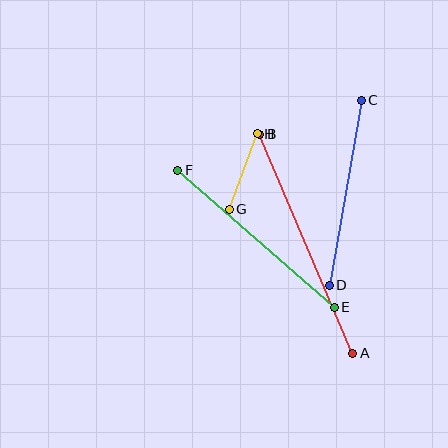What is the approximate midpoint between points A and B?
The midpoint is at approximately (306, 244) pixels.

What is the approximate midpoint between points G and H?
The midpoint is at approximately (243, 171) pixels.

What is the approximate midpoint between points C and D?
The midpoint is at approximately (345, 193) pixels.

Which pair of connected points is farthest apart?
Points A and B are farthest apart.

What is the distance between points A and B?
The distance is approximately 238 pixels.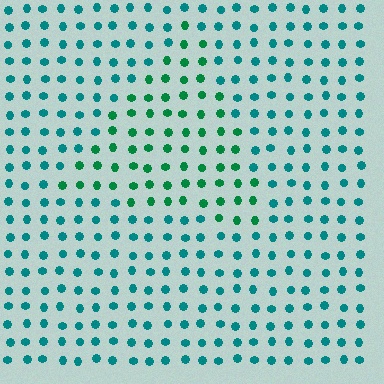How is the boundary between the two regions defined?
The boundary is defined purely by a slight shift in hue (about 32 degrees). Spacing, size, and orientation are identical on both sides.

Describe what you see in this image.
The image is filled with small teal elements in a uniform arrangement. A triangle-shaped region is visible where the elements are tinted to a slightly different hue, forming a subtle color boundary.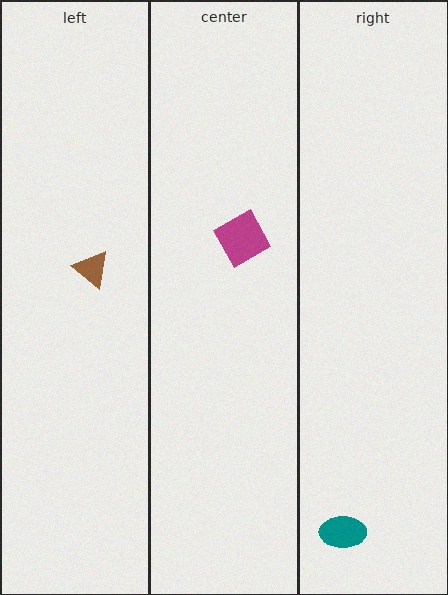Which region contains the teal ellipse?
The right region.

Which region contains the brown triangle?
The left region.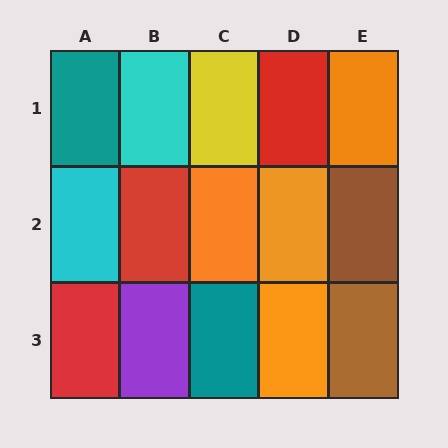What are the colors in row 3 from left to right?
Red, purple, teal, orange, brown.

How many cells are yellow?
1 cell is yellow.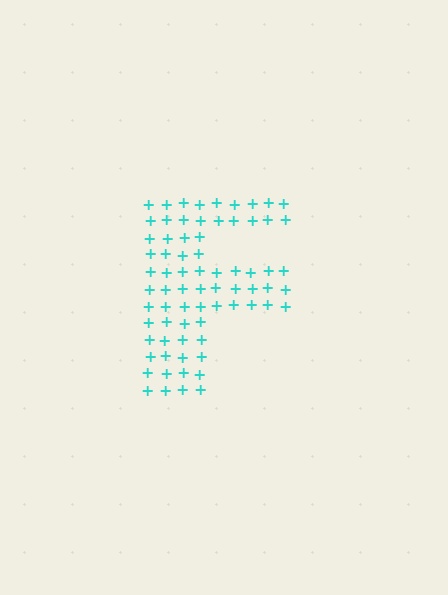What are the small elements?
The small elements are plus signs.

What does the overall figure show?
The overall figure shows the letter F.